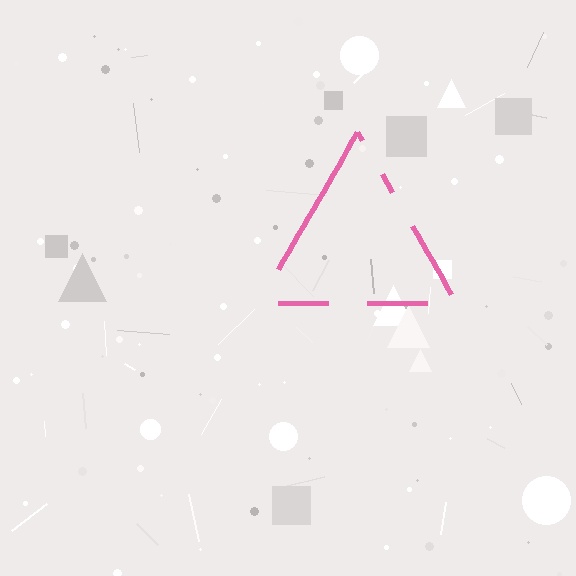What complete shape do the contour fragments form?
The contour fragments form a triangle.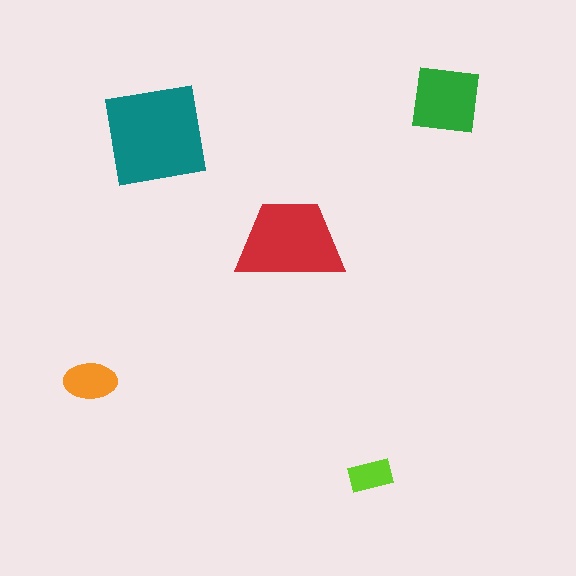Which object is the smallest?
The lime rectangle.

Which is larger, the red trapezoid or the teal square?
The teal square.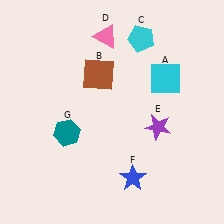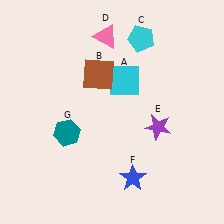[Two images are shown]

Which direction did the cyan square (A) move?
The cyan square (A) moved left.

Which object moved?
The cyan square (A) moved left.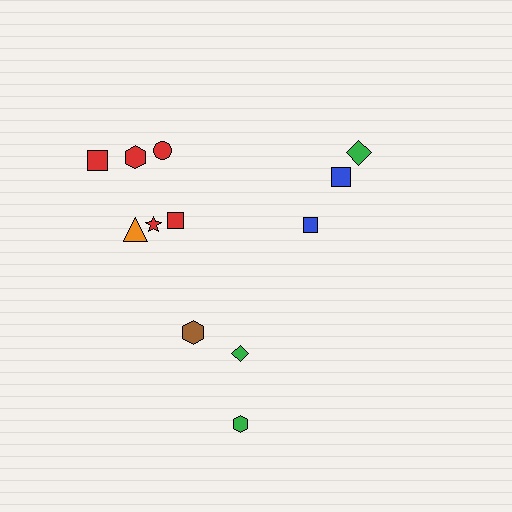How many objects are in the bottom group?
There are 3 objects.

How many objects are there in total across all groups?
There are 12 objects.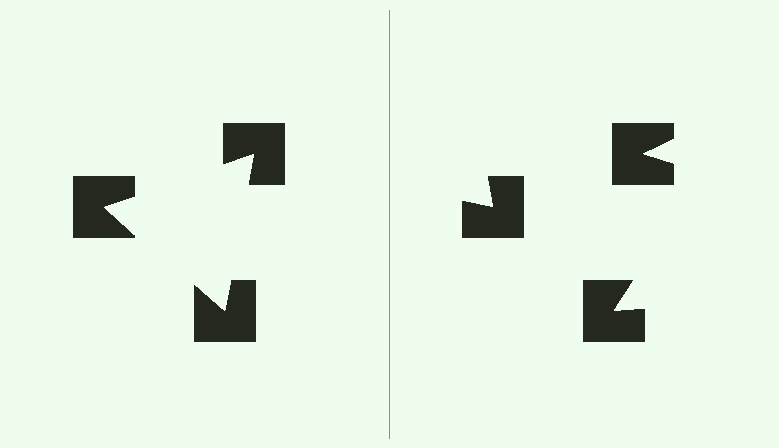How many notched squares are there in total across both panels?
6 — 3 on each side.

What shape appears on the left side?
An illusory triangle.